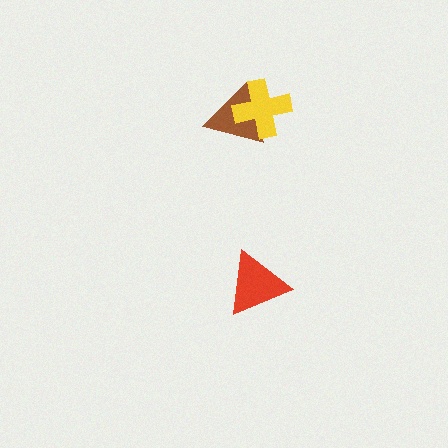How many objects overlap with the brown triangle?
1 object overlaps with the brown triangle.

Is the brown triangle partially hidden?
Yes, it is partially covered by another shape.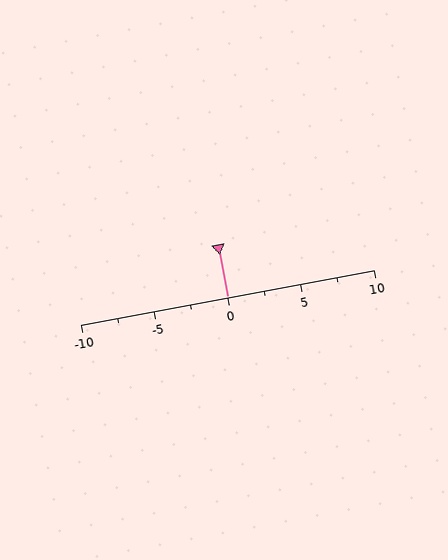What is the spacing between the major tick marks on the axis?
The major ticks are spaced 5 apart.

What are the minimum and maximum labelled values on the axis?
The axis runs from -10 to 10.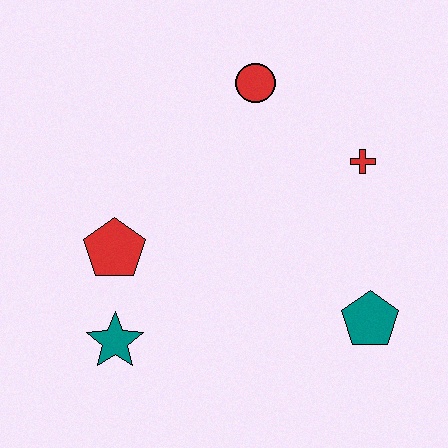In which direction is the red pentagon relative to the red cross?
The red pentagon is to the left of the red cross.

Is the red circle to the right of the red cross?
No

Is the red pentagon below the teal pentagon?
No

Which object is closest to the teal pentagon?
The red cross is closest to the teal pentagon.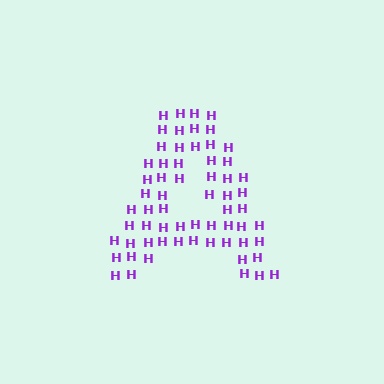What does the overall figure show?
The overall figure shows the letter A.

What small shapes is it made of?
It is made of small letter H's.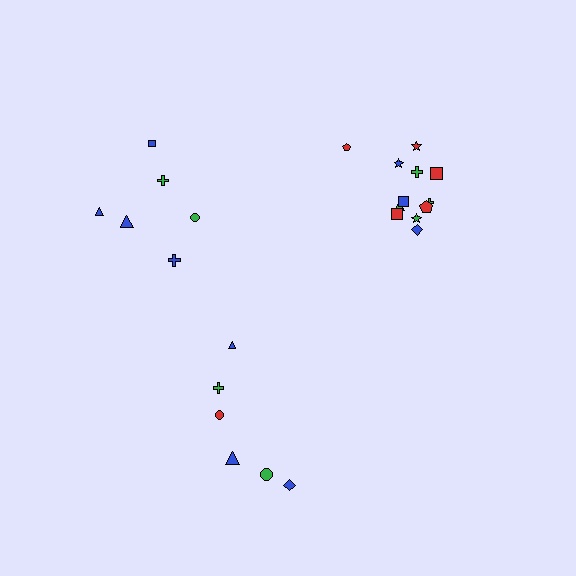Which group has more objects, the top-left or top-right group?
The top-right group.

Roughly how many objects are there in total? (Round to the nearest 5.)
Roughly 25 objects in total.